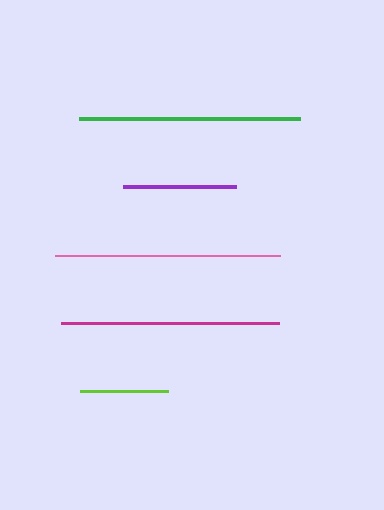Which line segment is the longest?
The pink line is the longest at approximately 226 pixels.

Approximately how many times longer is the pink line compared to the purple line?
The pink line is approximately 2.0 times the length of the purple line.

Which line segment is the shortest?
The lime line is the shortest at approximately 87 pixels.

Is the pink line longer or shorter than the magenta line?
The pink line is longer than the magenta line.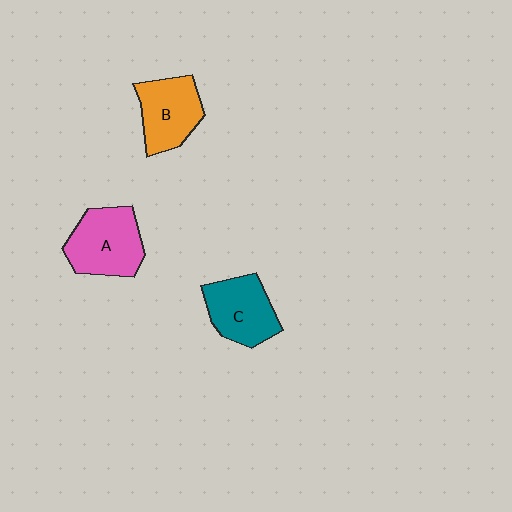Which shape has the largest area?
Shape A (pink).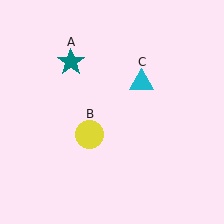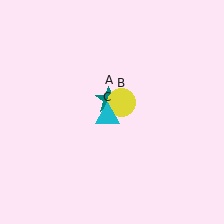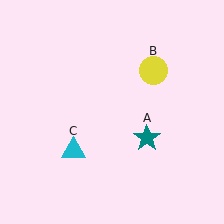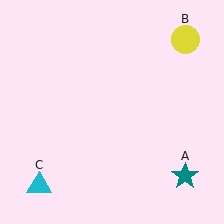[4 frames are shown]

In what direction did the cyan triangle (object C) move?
The cyan triangle (object C) moved down and to the left.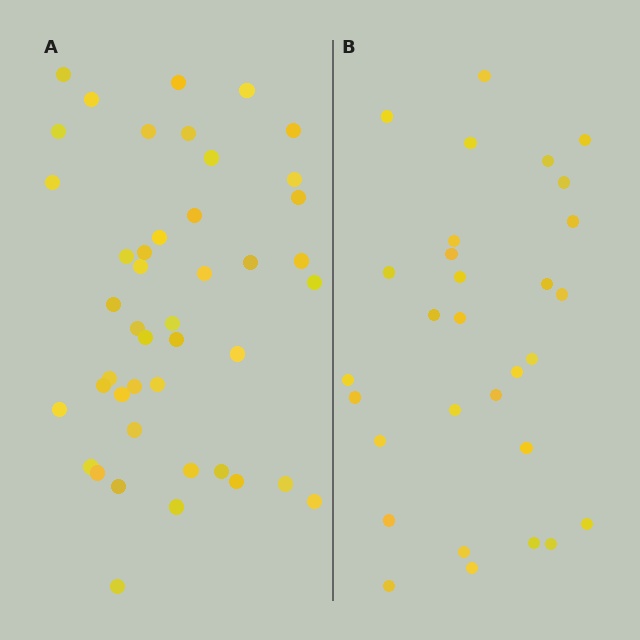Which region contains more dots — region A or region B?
Region A (the left region) has more dots.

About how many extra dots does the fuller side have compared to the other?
Region A has approximately 15 more dots than region B.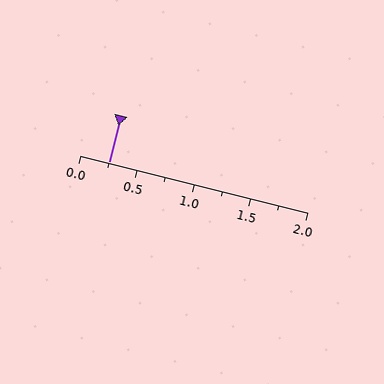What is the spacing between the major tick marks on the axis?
The major ticks are spaced 0.5 apart.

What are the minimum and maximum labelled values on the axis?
The axis runs from 0.0 to 2.0.